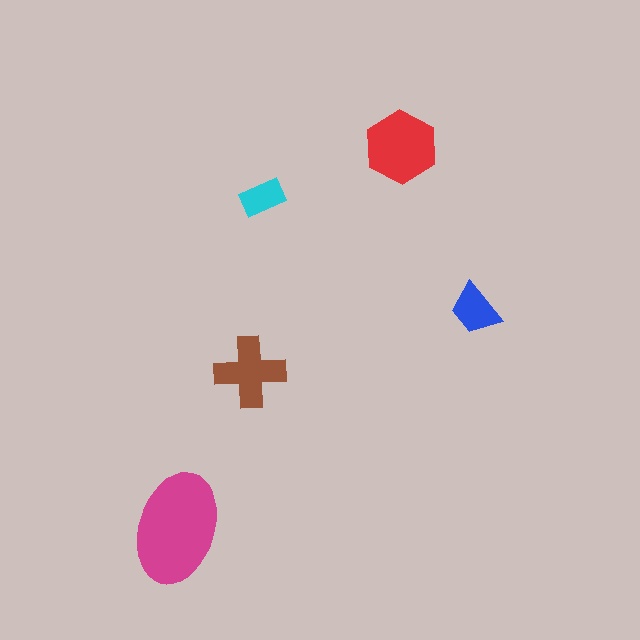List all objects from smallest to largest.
The cyan rectangle, the blue trapezoid, the brown cross, the red hexagon, the magenta ellipse.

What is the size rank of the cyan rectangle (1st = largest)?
5th.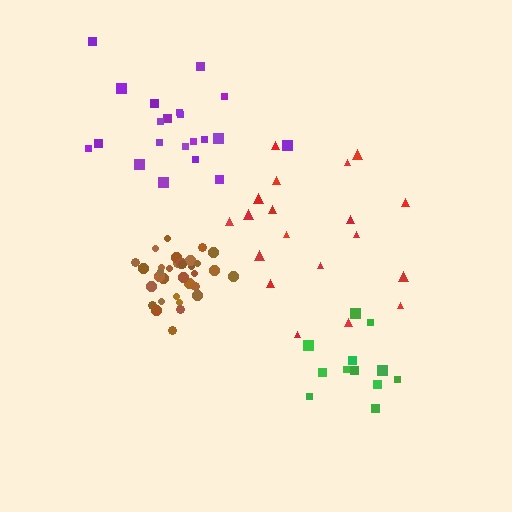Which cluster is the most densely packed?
Brown.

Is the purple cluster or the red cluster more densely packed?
Purple.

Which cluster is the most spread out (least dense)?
Red.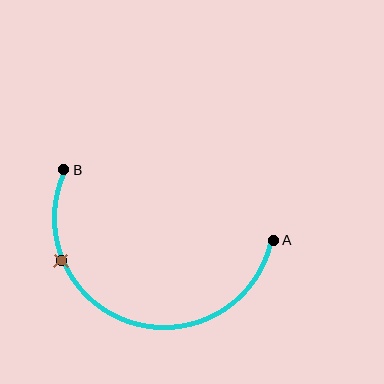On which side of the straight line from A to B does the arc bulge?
The arc bulges below the straight line connecting A and B.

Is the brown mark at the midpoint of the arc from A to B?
No. The brown mark lies on the arc but is closer to endpoint B. The arc midpoint would be at the point on the curve equidistant along the arc from both A and B.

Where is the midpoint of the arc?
The arc midpoint is the point on the curve farthest from the straight line joining A and B. It sits below that line.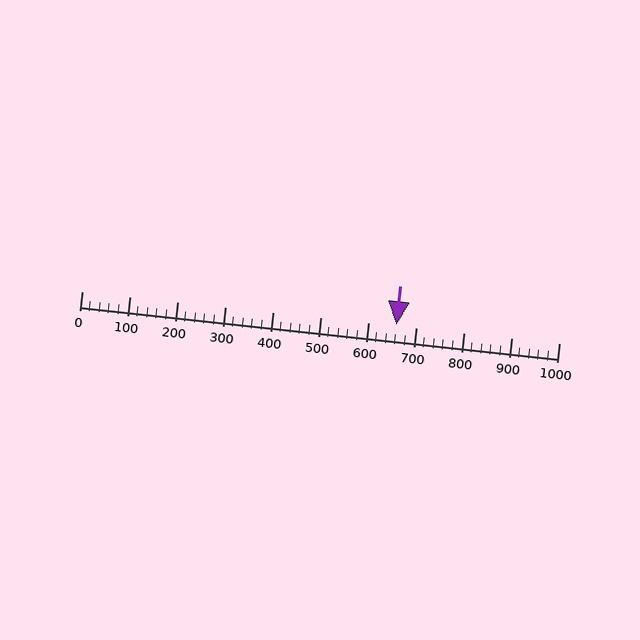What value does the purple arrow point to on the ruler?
The purple arrow points to approximately 660.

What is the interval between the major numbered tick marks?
The major tick marks are spaced 100 units apart.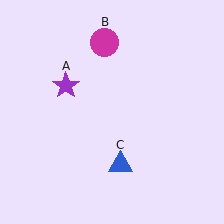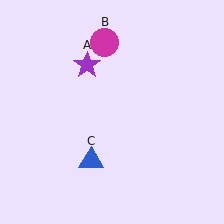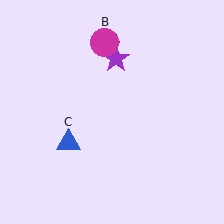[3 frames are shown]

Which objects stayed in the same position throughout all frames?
Magenta circle (object B) remained stationary.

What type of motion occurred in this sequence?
The purple star (object A), blue triangle (object C) rotated clockwise around the center of the scene.